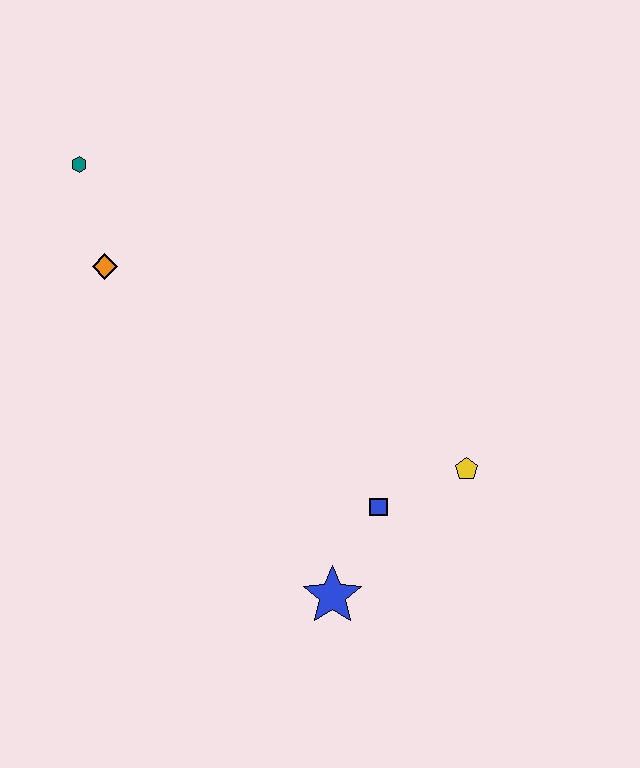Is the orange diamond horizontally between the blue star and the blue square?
No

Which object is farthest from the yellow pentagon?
The teal hexagon is farthest from the yellow pentagon.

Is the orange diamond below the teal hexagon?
Yes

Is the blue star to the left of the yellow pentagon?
Yes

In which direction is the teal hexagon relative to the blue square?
The teal hexagon is above the blue square.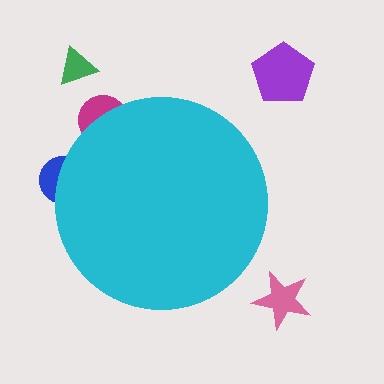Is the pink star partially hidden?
No, the pink star is fully visible.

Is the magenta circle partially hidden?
Yes, the magenta circle is partially hidden behind the cyan circle.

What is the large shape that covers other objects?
A cyan circle.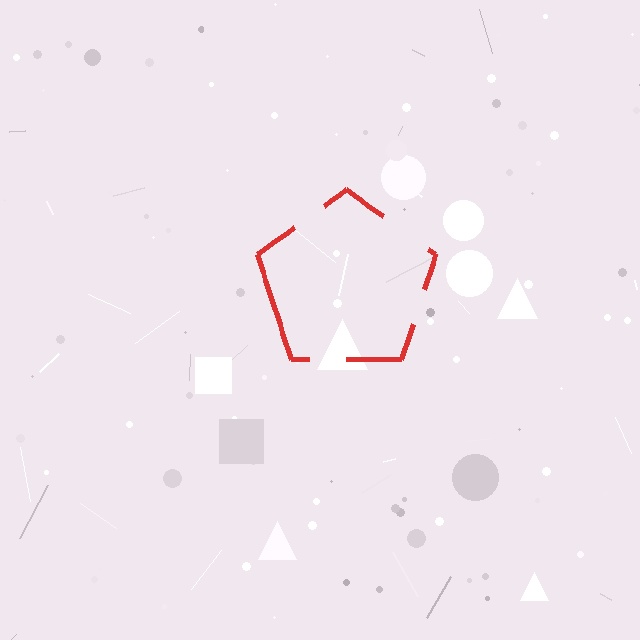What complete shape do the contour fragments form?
The contour fragments form a pentagon.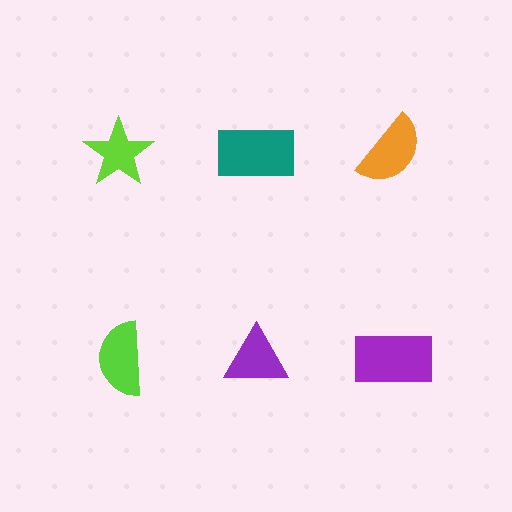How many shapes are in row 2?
3 shapes.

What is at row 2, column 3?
A purple rectangle.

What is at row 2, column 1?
A lime semicircle.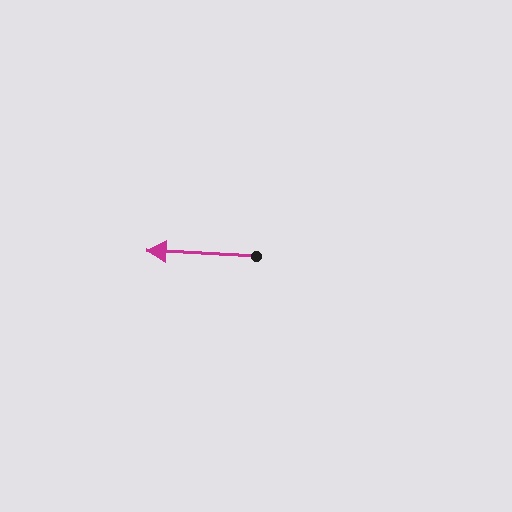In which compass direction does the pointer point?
West.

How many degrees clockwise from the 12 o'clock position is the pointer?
Approximately 273 degrees.